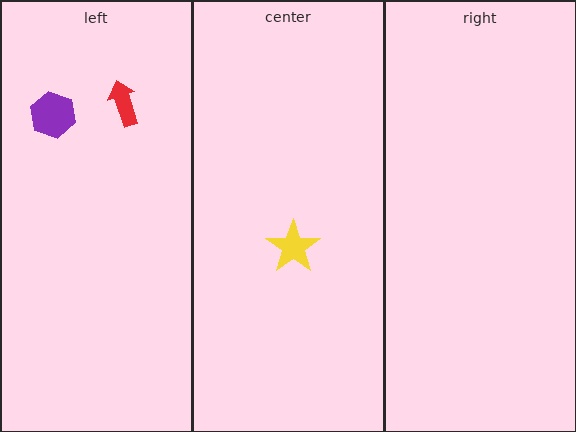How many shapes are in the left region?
2.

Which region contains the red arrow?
The left region.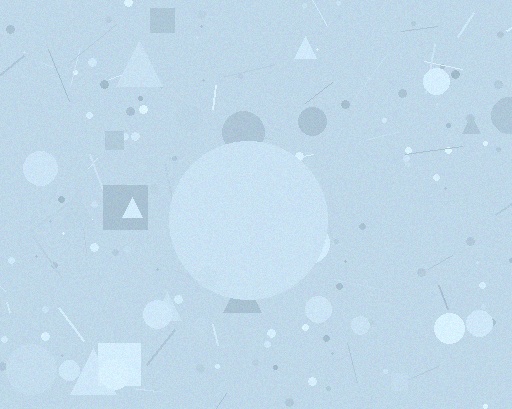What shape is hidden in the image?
A circle is hidden in the image.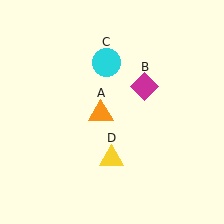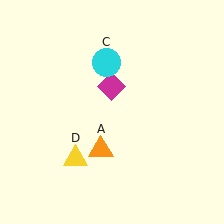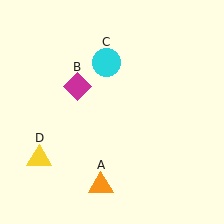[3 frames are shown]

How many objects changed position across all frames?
3 objects changed position: orange triangle (object A), magenta diamond (object B), yellow triangle (object D).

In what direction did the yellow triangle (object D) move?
The yellow triangle (object D) moved left.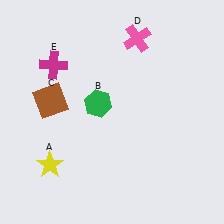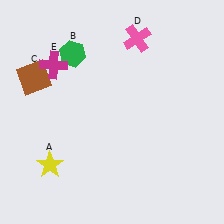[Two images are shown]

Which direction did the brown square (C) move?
The brown square (C) moved up.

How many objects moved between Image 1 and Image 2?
2 objects moved between the two images.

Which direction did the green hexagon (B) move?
The green hexagon (B) moved up.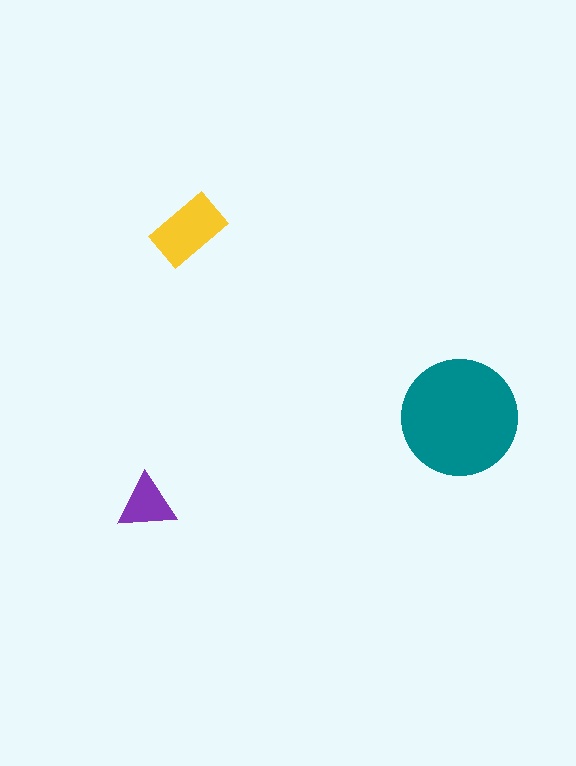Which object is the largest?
The teal circle.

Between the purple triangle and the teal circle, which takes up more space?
The teal circle.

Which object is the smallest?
The purple triangle.